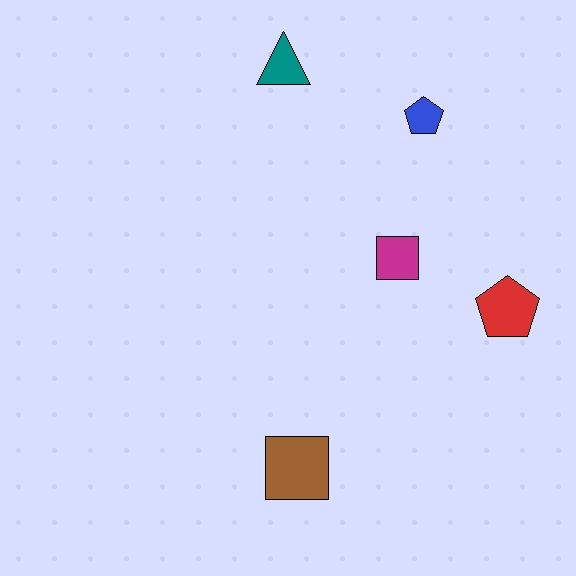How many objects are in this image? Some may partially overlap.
There are 5 objects.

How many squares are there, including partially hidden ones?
There are 2 squares.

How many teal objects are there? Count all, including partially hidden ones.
There is 1 teal object.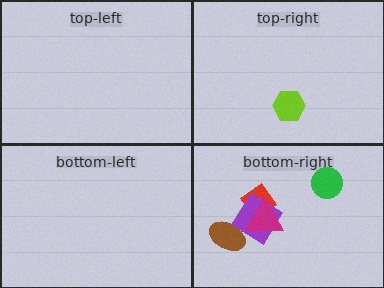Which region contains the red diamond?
The bottom-right region.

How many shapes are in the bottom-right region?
5.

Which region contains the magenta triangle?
The bottom-right region.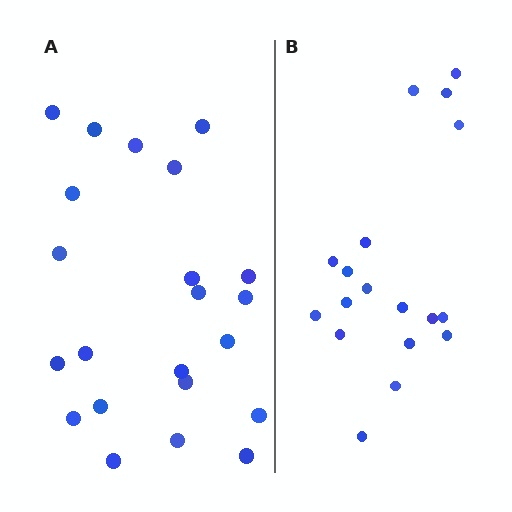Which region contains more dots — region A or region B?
Region A (the left region) has more dots.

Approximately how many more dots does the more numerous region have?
Region A has about 4 more dots than region B.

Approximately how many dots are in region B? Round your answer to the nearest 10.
About 20 dots. (The exact count is 18, which rounds to 20.)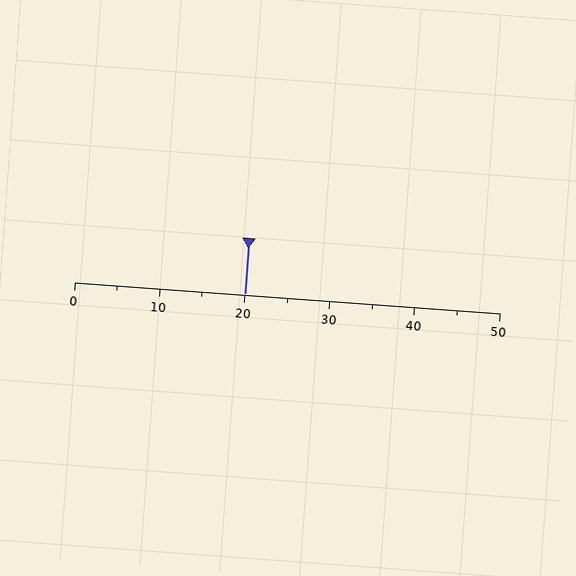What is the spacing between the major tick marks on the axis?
The major ticks are spaced 10 apart.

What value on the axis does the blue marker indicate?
The marker indicates approximately 20.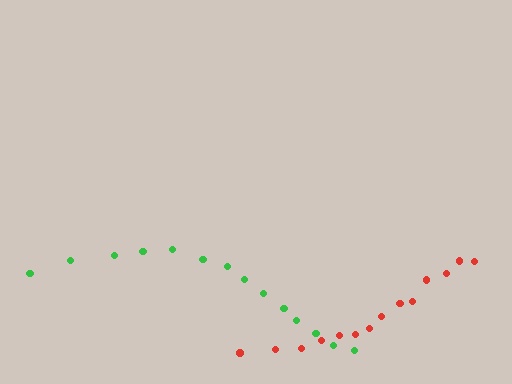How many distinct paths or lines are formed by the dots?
There are 2 distinct paths.